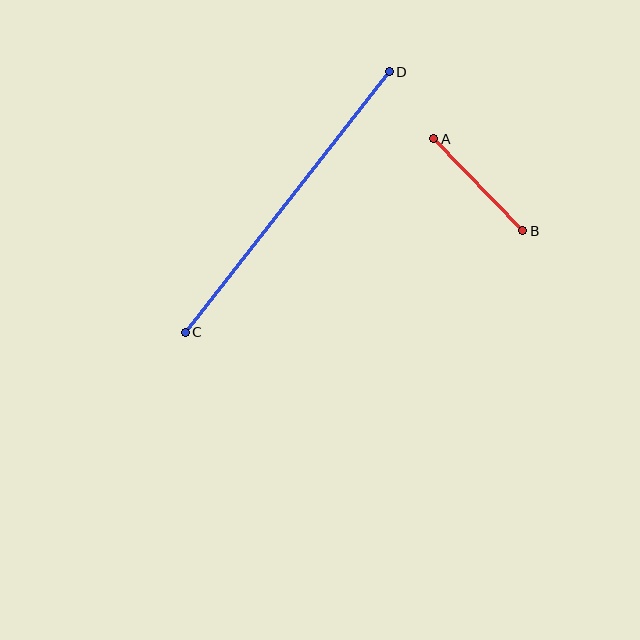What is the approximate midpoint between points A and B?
The midpoint is at approximately (478, 185) pixels.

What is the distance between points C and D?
The distance is approximately 331 pixels.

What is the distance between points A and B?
The distance is approximately 128 pixels.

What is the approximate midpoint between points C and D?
The midpoint is at approximately (287, 202) pixels.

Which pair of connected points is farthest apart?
Points C and D are farthest apart.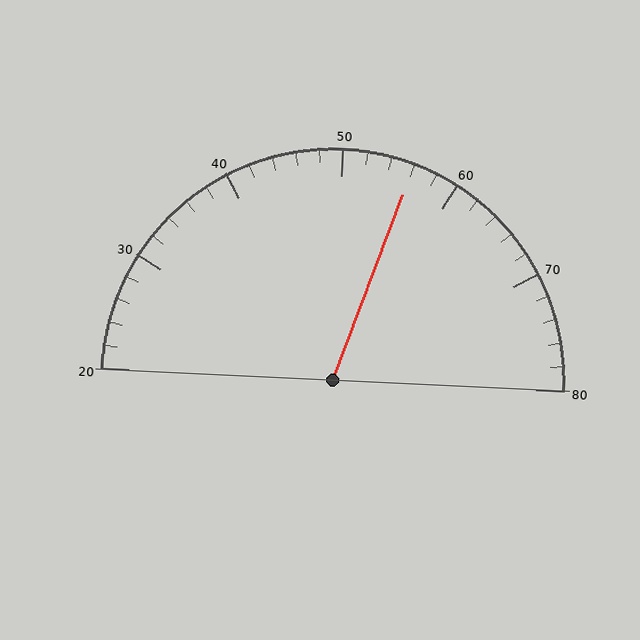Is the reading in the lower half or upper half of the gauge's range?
The reading is in the upper half of the range (20 to 80).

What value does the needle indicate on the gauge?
The needle indicates approximately 56.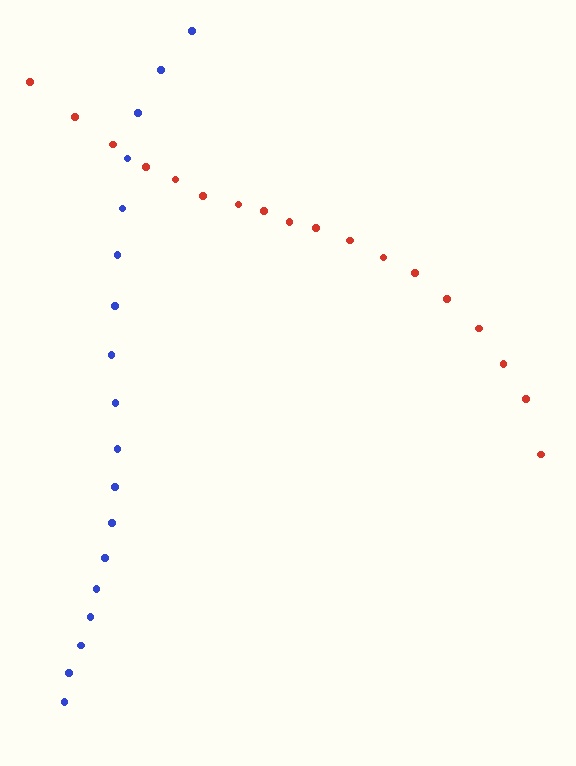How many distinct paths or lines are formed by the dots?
There are 2 distinct paths.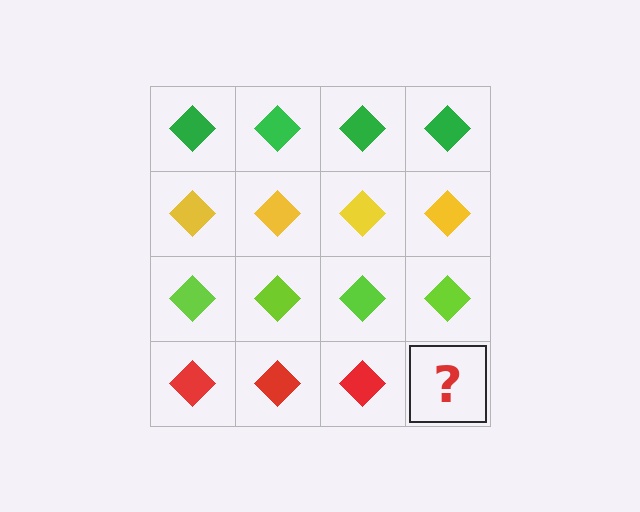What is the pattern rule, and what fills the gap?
The rule is that each row has a consistent color. The gap should be filled with a red diamond.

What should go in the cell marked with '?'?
The missing cell should contain a red diamond.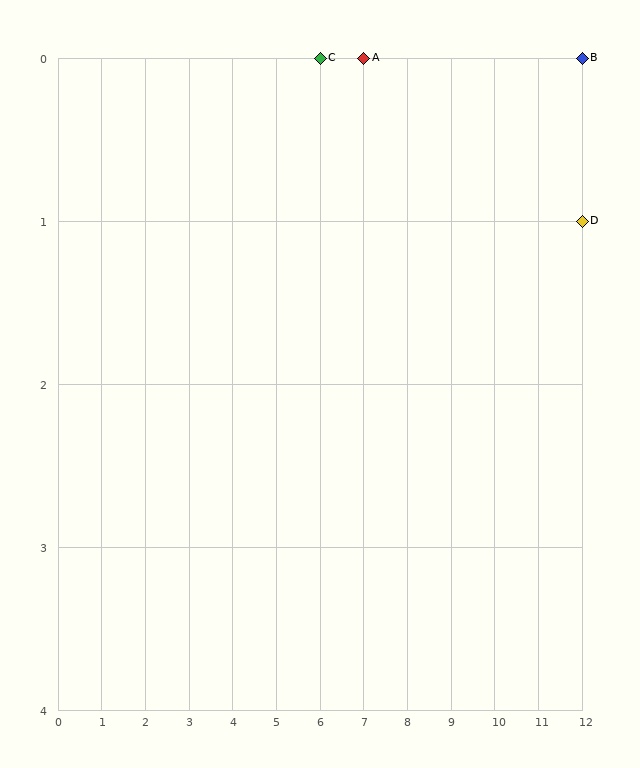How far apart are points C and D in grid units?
Points C and D are 6 columns and 1 row apart (about 6.1 grid units diagonally).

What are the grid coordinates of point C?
Point C is at grid coordinates (6, 0).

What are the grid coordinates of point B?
Point B is at grid coordinates (12, 0).